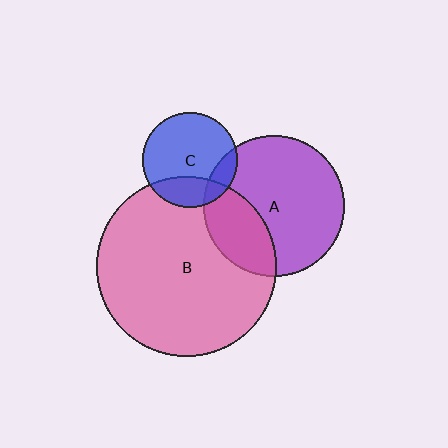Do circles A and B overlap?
Yes.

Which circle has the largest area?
Circle B (pink).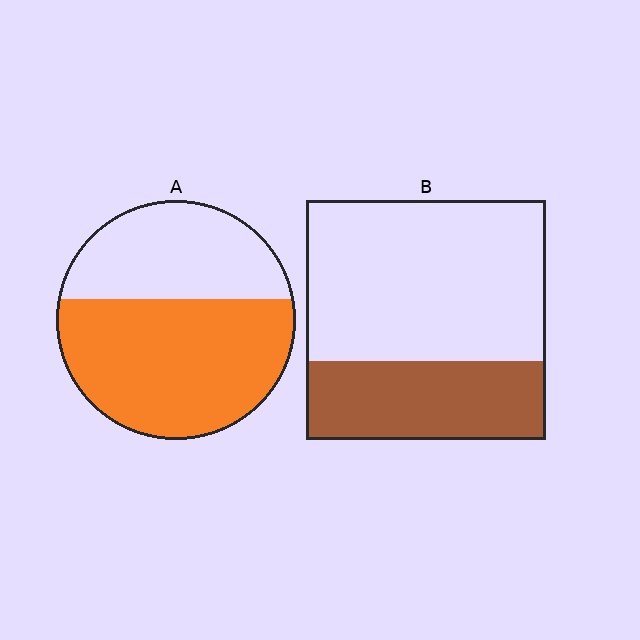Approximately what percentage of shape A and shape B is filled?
A is approximately 60% and B is approximately 35%.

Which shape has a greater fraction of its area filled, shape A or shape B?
Shape A.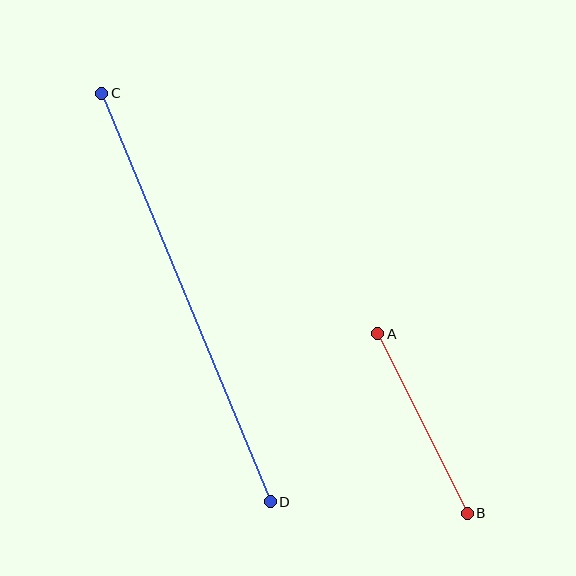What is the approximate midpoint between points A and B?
The midpoint is at approximately (423, 423) pixels.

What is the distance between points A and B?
The distance is approximately 201 pixels.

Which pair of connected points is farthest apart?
Points C and D are farthest apart.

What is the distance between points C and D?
The distance is approximately 442 pixels.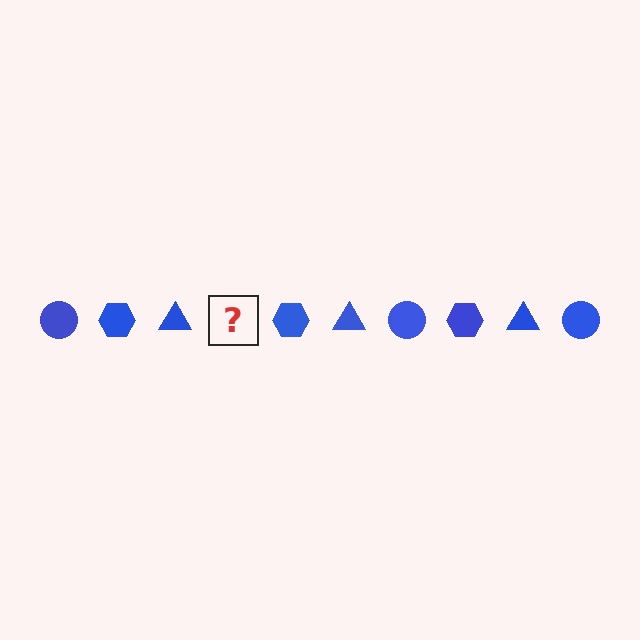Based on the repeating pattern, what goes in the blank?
The blank should be a blue circle.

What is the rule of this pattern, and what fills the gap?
The rule is that the pattern cycles through circle, hexagon, triangle shapes in blue. The gap should be filled with a blue circle.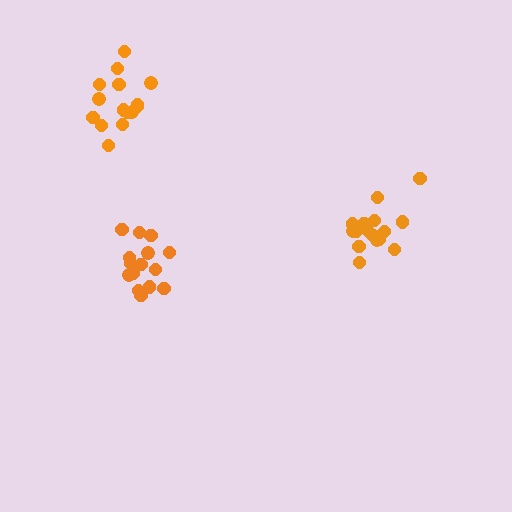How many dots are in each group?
Group 1: 15 dots, Group 2: 18 dots, Group 3: 15 dots (48 total).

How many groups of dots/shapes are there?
There are 3 groups.